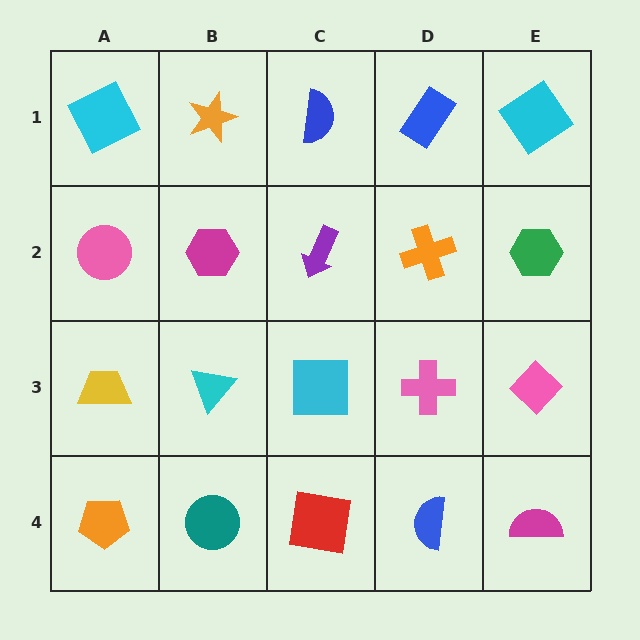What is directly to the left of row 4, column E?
A blue semicircle.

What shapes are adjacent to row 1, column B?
A magenta hexagon (row 2, column B), a cyan square (row 1, column A), a blue semicircle (row 1, column C).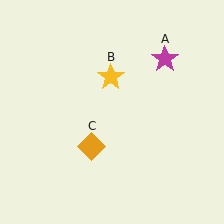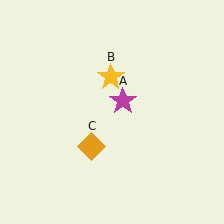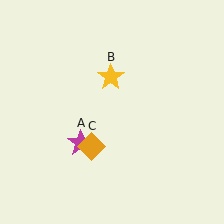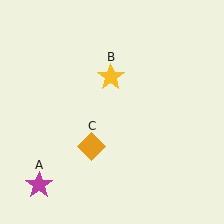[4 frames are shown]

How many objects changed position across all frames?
1 object changed position: magenta star (object A).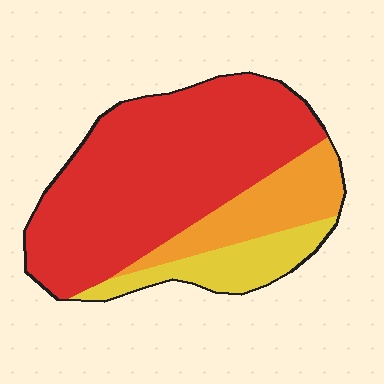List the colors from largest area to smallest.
From largest to smallest: red, orange, yellow.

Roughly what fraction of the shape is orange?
Orange covers about 20% of the shape.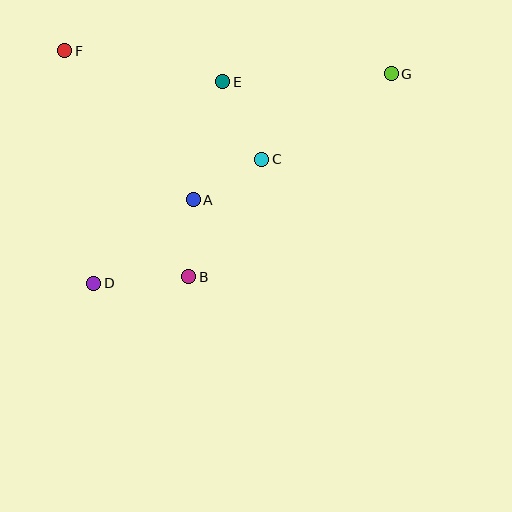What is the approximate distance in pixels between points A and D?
The distance between A and D is approximately 130 pixels.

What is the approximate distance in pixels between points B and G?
The distance between B and G is approximately 286 pixels.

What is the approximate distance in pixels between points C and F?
The distance between C and F is approximately 225 pixels.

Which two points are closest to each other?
Points A and B are closest to each other.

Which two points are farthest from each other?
Points D and G are farthest from each other.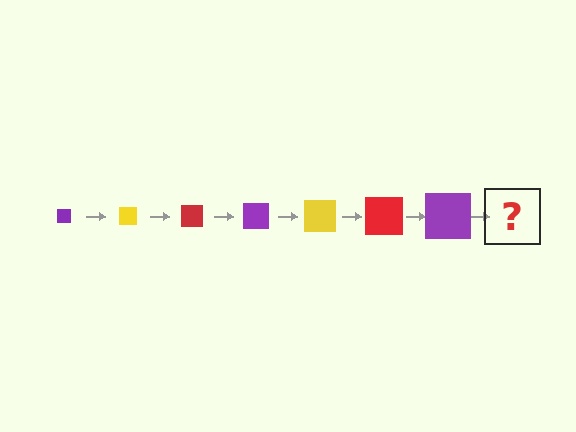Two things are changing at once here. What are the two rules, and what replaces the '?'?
The two rules are that the square grows larger each step and the color cycles through purple, yellow, and red. The '?' should be a yellow square, larger than the previous one.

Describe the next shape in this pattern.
It should be a yellow square, larger than the previous one.